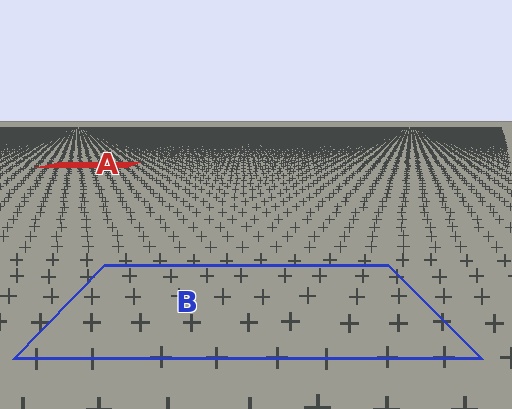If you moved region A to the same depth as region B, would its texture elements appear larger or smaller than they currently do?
They would appear larger. At a closer depth, the same texture elements are projected at a bigger on-screen size.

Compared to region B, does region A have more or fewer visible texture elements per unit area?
Region A has more texture elements per unit area — they are packed more densely because it is farther away.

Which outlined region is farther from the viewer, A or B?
Region A is farther from the viewer — the texture elements inside it appear smaller and more densely packed.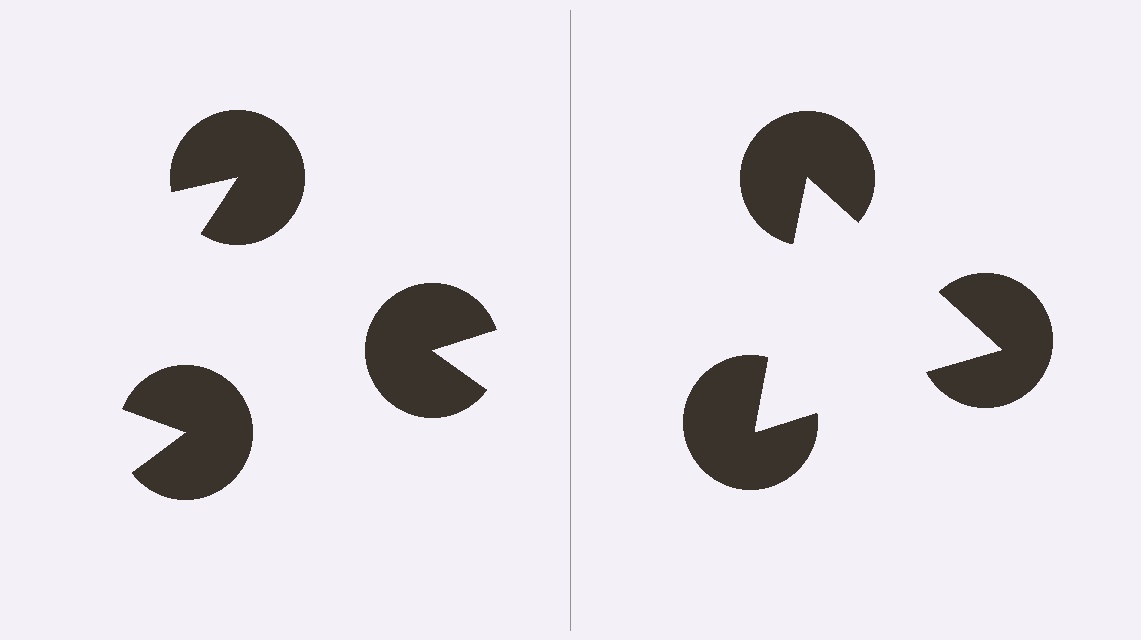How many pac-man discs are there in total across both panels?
6 — 3 on each side.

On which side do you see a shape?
An illusory triangle appears on the right side. On the left side the wedge cuts are rotated, so no coherent shape forms.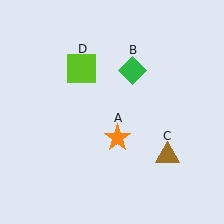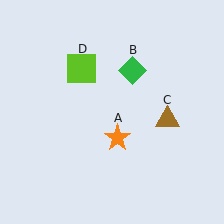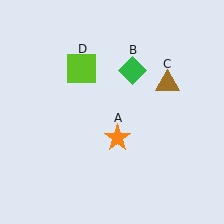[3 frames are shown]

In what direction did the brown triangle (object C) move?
The brown triangle (object C) moved up.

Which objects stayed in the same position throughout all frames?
Orange star (object A) and green diamond (object B) and lime square (object D) remained stationary.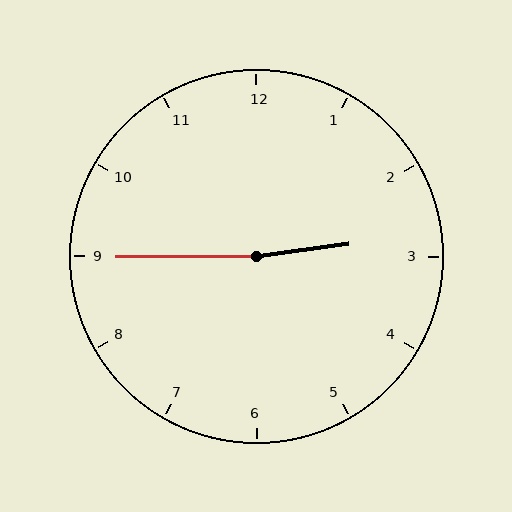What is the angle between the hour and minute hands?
Approximately 172 degrees.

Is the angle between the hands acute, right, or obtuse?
It is obtuse.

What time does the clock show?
2:45.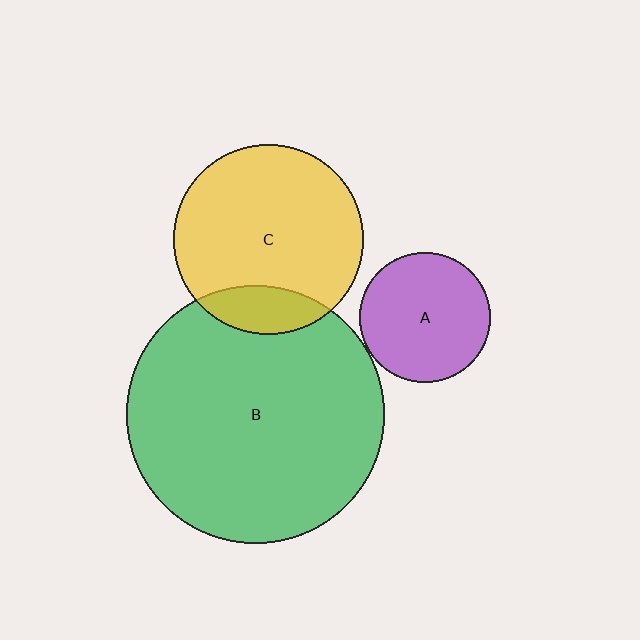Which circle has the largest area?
Circle B (green).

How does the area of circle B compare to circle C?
Approximately 1.8 times.